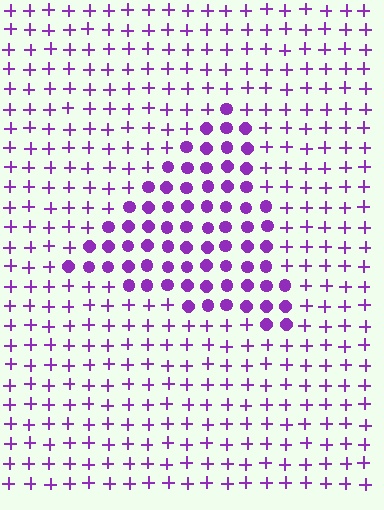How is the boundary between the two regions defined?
The boundary is defined by a change in element shape: circles inside vs. plus signs outside. All elements share the same color and spacing.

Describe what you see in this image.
The image is filled with small purple elements arranged in a uniform grid. A triangle-shaped region contains circles, while the surrounding area contains plus signs. The boundary is defined purely by the change in element shape.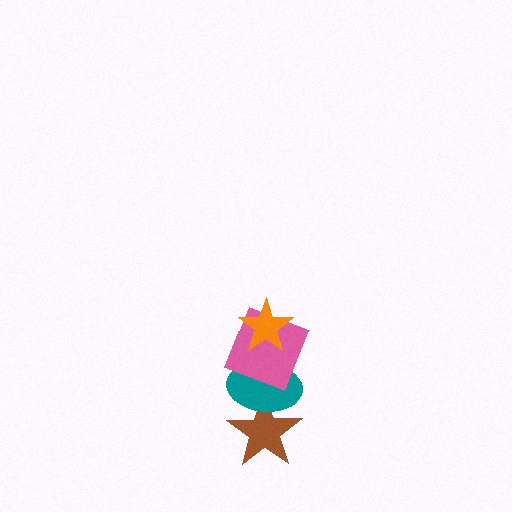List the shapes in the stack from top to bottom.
From top to bottom: the orange star, the pink square, the teal ellipse, the brown star.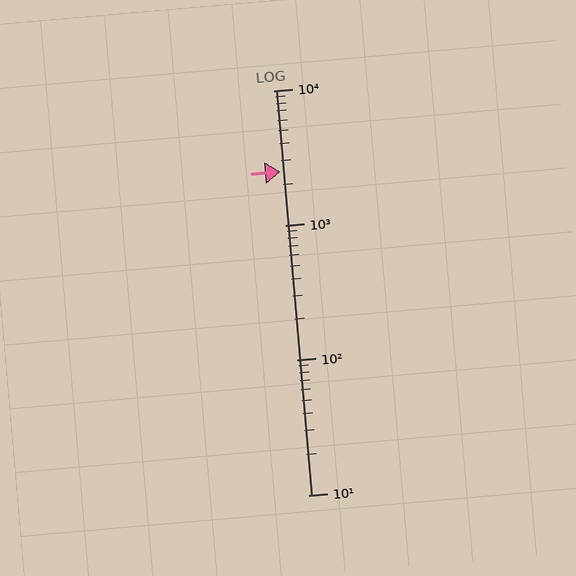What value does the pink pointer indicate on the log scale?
The pointer indicates approximately 2500.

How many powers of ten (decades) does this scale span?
The scale spans 3 decades, from 10 to 10000.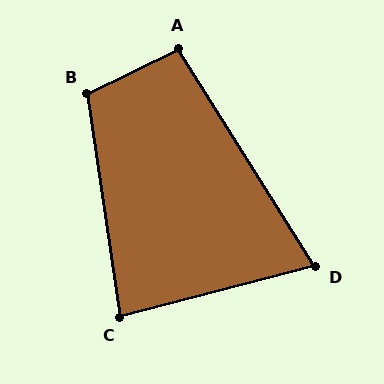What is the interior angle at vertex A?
Approximately 96 degrees (obtuse).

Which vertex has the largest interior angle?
B, at approximately 108 degrees.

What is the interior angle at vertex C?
Approximately 84 degrees (acute).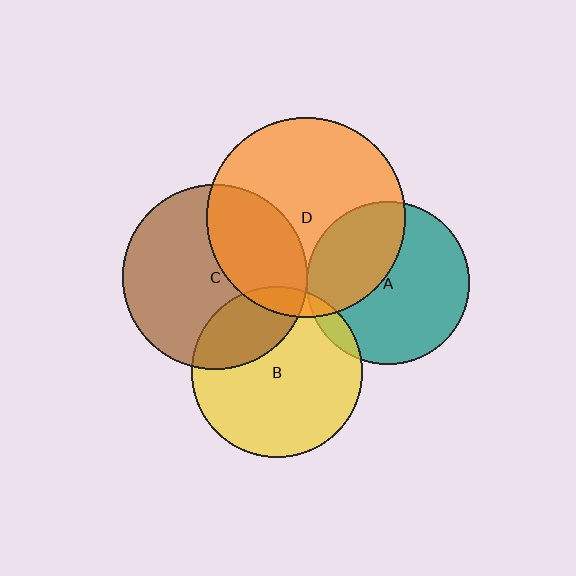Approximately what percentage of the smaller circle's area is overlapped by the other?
Approximately 35%.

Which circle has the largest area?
Circle D (orange).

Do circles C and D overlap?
Yes.